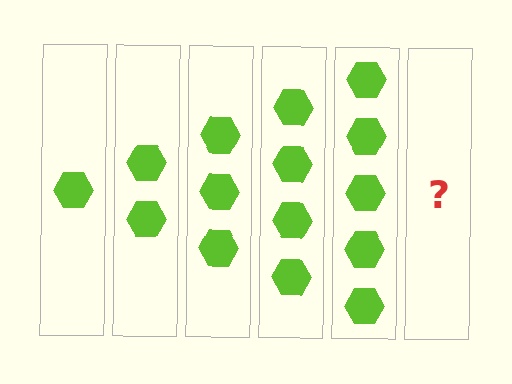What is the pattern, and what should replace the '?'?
The pattern is that each step adds one more hexagon. The '?' should be 6 hexagons.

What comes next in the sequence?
The next element should be 6 hexagons.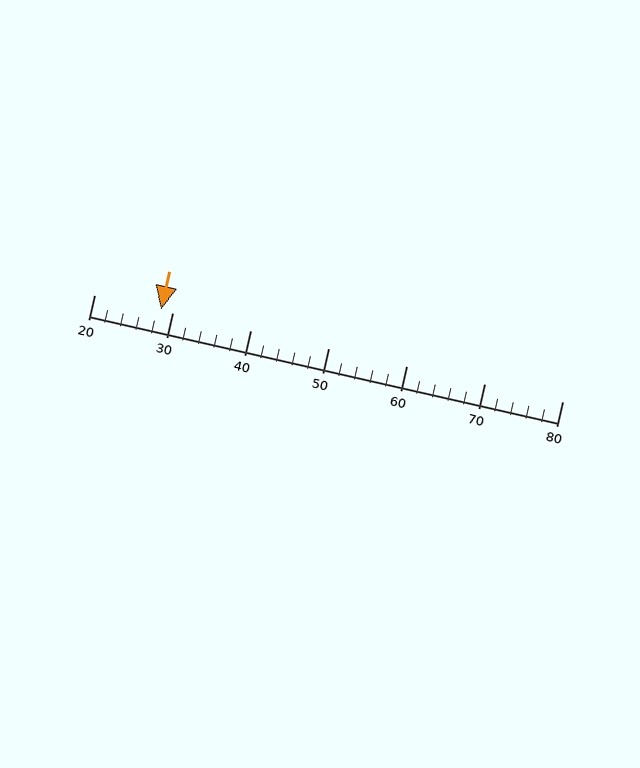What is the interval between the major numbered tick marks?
The major tick marks are spaced 10 units apart.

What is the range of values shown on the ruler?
The ruler shows values from 20 to 80.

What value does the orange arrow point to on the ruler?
The orange arrow points to approximately 29.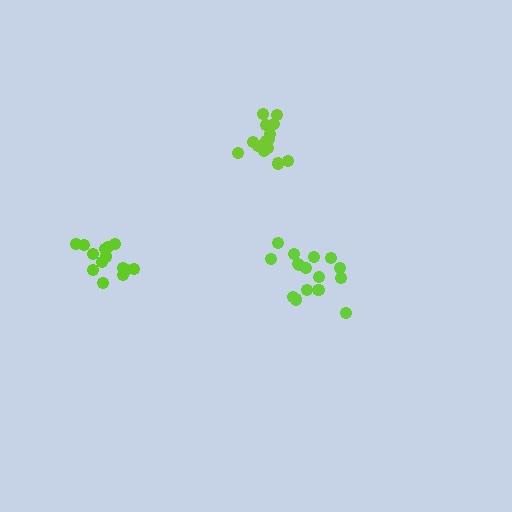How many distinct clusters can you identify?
There are 3 distinct clusters.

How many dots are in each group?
Group 1: 16 dots, Group 2: 15 dots, Group 3: 15 dots (46 total).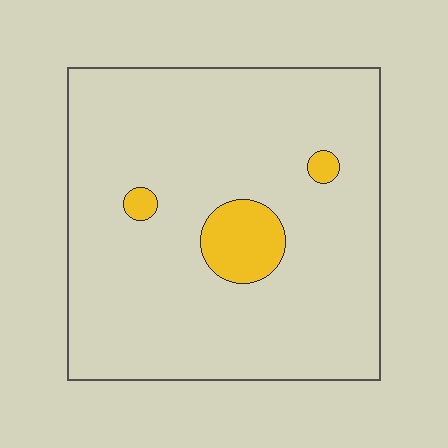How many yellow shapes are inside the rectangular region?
3.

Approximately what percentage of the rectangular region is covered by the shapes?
Approximately 10%.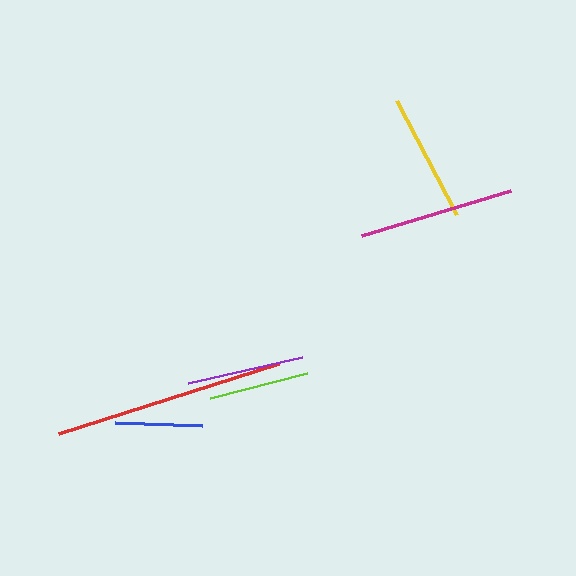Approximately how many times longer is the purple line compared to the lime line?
The purple line is approximately 1.2 times the length of the lime line.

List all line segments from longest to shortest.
From longest to shortest: red, magenta, yellow, purple, lime, blue.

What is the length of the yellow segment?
The yellow segment is approximately 128 pixels long.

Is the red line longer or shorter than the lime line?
The red line is longer than the lime line.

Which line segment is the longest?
The red line is the longest at approximately 231 pixels.